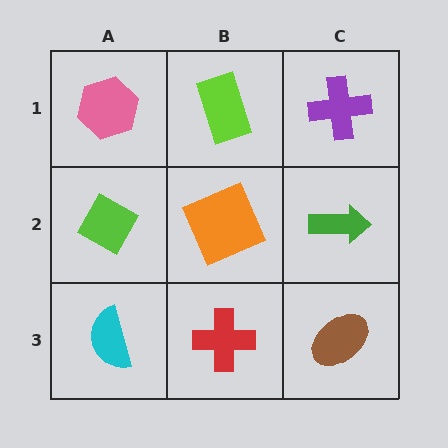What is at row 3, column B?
A red cross.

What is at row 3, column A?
A cyan semicircle.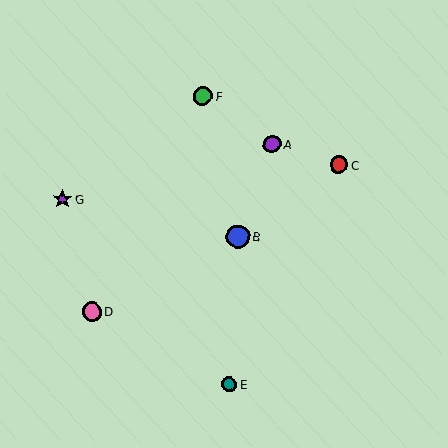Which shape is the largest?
The blue circle (labeled B) is the largest.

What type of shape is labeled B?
Shape B is a blue circle.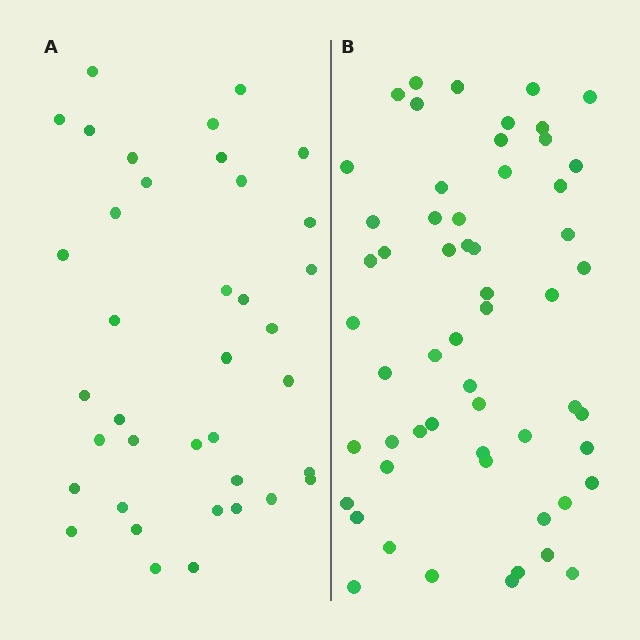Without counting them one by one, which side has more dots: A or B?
Region B (the right region) has more dots.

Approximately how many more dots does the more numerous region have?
Region B has approximately 20 more dots than region A.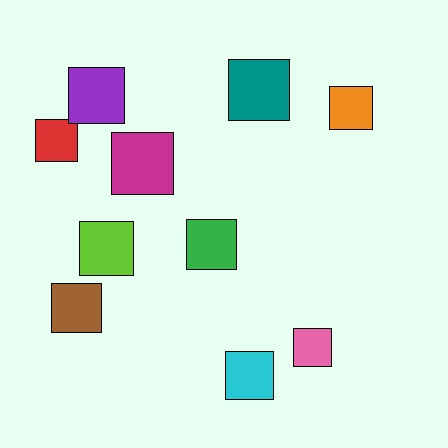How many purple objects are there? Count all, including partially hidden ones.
There is 1 purple object.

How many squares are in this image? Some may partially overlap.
There are 10 squares.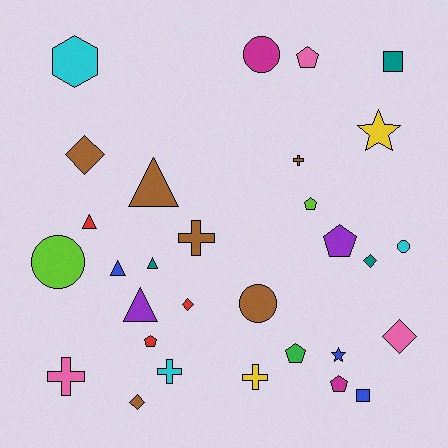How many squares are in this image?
There are 2 squares.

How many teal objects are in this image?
There are 3 teal objects.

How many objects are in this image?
There are 30 objects.